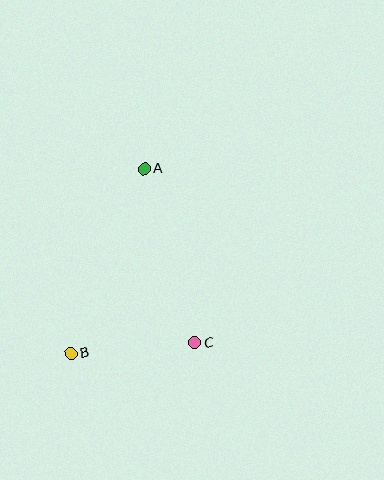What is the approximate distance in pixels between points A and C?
The distance between A and C is approximately 181 pixels.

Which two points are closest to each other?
Points B and C are closest to each other.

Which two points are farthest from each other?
Points A and B are farthest from each other.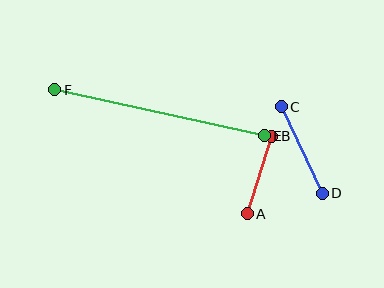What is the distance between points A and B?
The distance is approximately 81 pixels.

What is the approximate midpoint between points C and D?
The midpoint is at approximately (302, 150) pixels.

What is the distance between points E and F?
The distance is approximately 214 pixels.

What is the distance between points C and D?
The distance is approximately 95 pixels.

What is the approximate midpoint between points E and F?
The midpoint is at approximately (159, 113) pixels.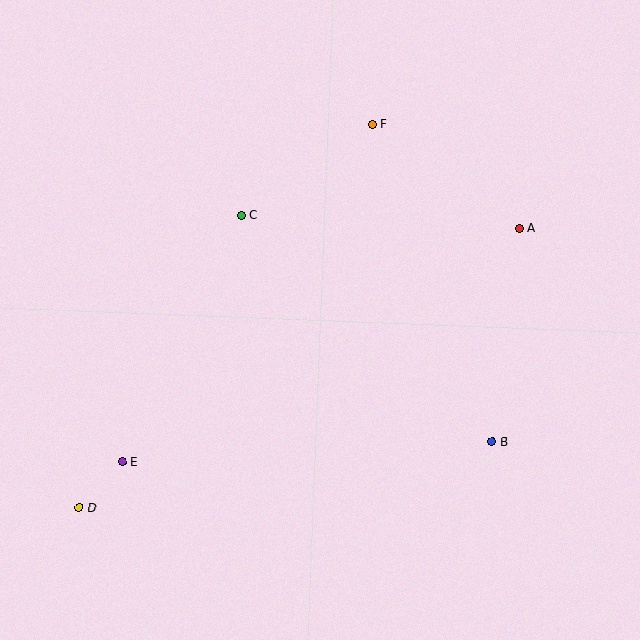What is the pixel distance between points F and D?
The distance between F and D is 482 pixels.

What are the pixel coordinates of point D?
Point D is at (79, 507).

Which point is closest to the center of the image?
Point C at (241, 215) is closest to the center.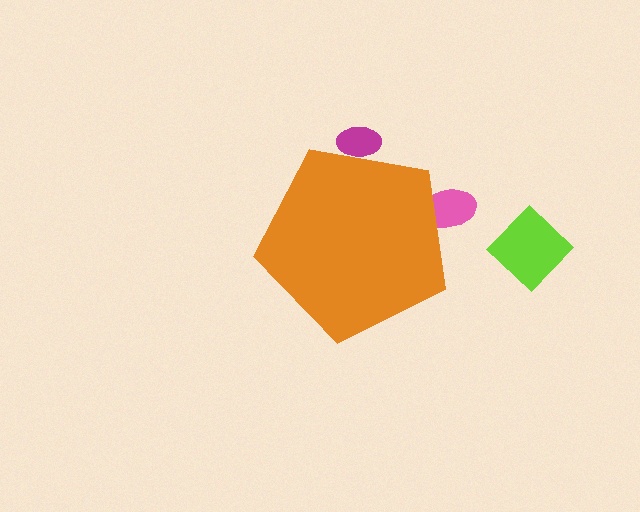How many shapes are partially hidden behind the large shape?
2 shapes are partially hidden.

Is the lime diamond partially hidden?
No, the lime diamond is fully visible.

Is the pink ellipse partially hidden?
Yes, the pink ellipse is partially hidden behind the orange pentagon.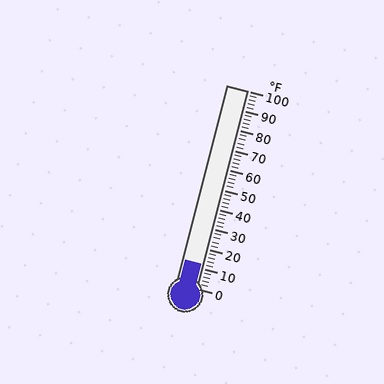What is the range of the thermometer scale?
The thermometer scale ranges from 0°F to 100°F.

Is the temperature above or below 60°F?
The temperature is below 60°F.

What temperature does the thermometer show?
The thermometer shows approximately 12°F.